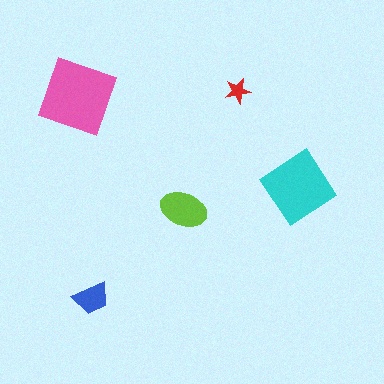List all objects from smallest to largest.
The red star, the blue trapezoid, the lime ellipse, the cyan diamond, the pink square.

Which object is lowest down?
The blue trapezoid is bottommost.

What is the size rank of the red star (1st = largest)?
5th.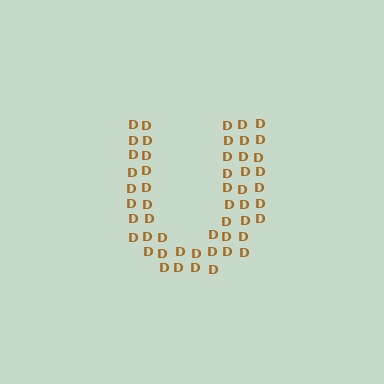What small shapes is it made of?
It is made of small letter D's.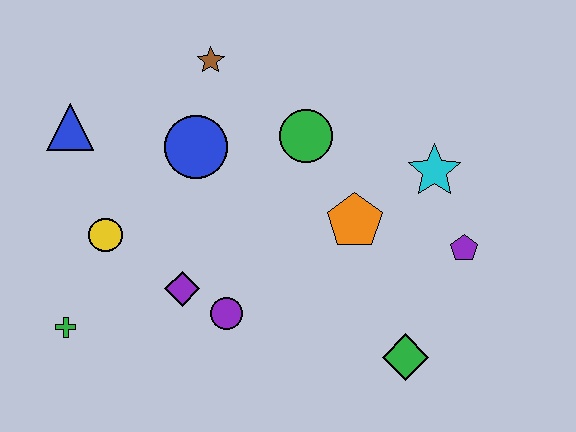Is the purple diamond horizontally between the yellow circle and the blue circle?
Yes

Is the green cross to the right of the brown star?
No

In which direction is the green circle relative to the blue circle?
The green circle is to the right of the blue circle.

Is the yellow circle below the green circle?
Yes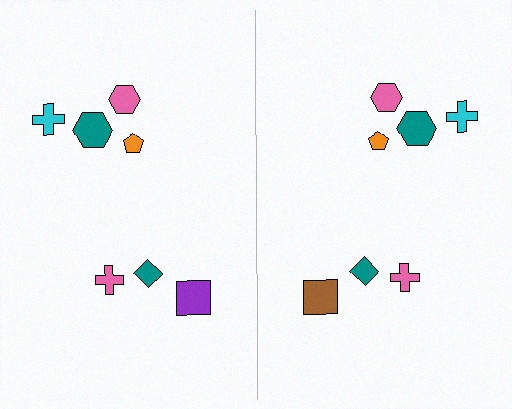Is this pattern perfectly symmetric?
No, the pattern is not perfectly symmetric. The brown square on the right side breaks the symmetry — its mirror counterpart is purple.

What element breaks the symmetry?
The brown square on the right side breaks the symmetry — its mirror counterpart is purple.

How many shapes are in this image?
There are 14 shapes in this image.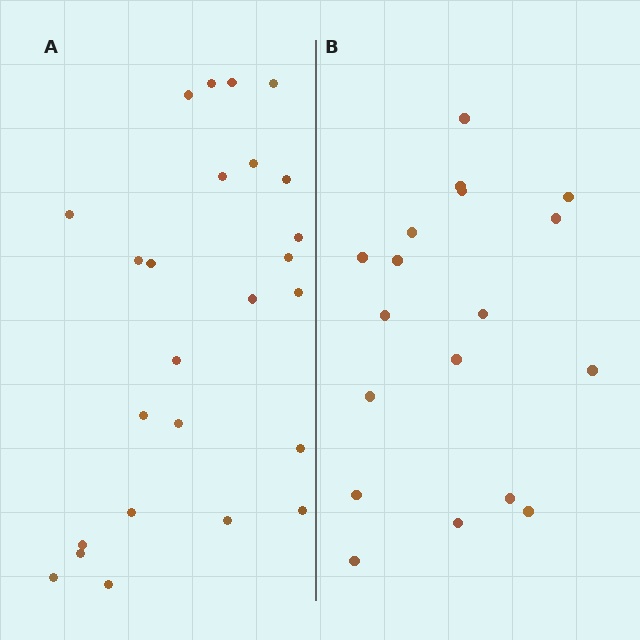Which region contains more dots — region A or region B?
Region A (the left region) has more dots.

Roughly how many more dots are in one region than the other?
Region A has roughly 8 or so more dots than region B.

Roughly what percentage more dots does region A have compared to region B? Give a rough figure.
About 40% more.